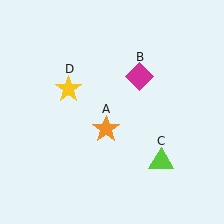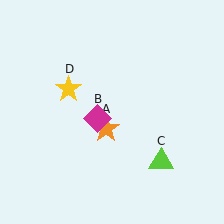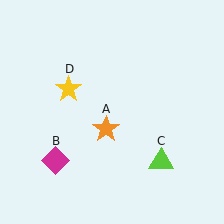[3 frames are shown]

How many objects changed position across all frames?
1 object changed position: magenta diamond (object B).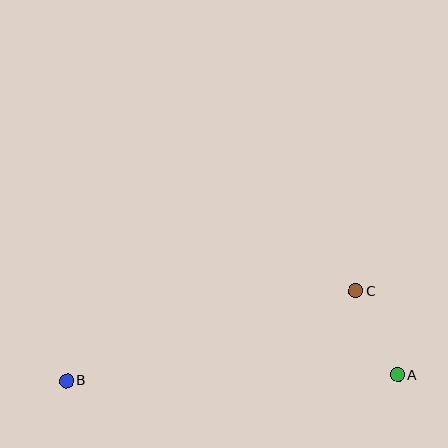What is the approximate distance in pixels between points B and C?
The distance between B and C is approximately 303 pixels.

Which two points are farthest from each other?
Points A and B are farthest from each other.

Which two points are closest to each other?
Points A and C are closest to each other.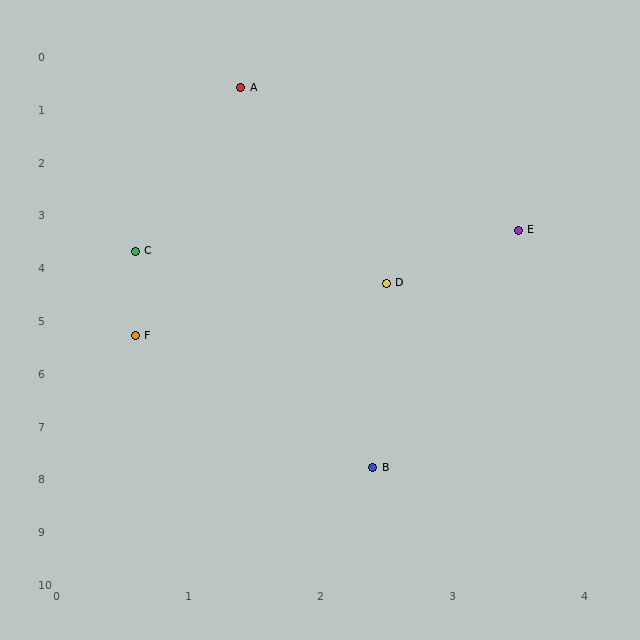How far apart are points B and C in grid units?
Points B and C are about 4.5 grid units apart.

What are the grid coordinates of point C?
Point C is at approximately (0.6, 3.7).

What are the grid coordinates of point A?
Point A is at approximately (1.4, 0.6).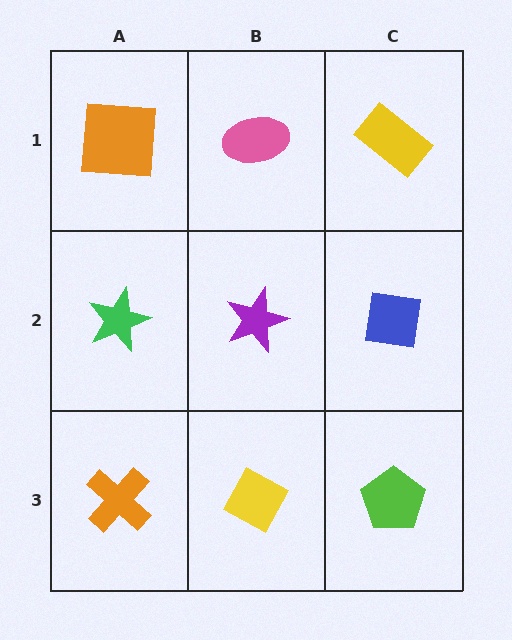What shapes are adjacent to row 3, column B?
A purple star (row 2, column B), an orange cross (row 3, column A), a lime pentagon (row 3, column C).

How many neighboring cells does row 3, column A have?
2.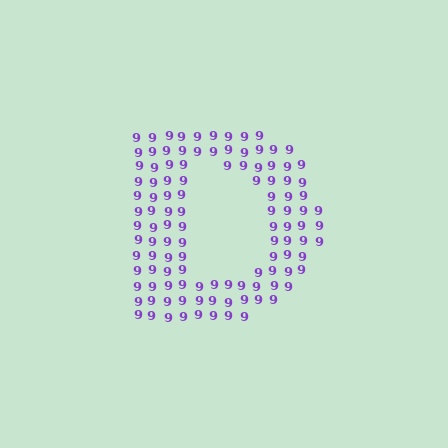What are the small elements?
The small elements are digit 9's.